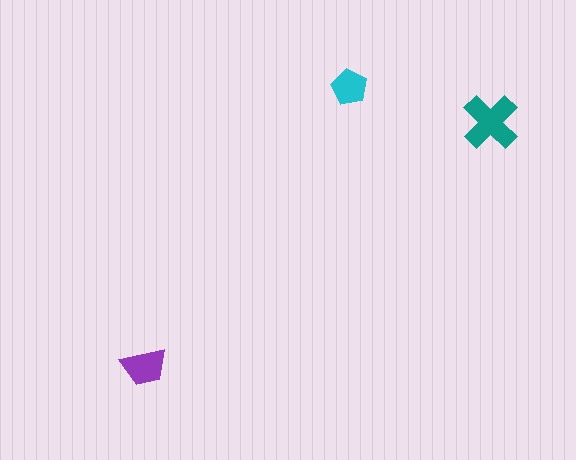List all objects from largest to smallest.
The teal cross, the purple trapezoid, the cyan pentagon.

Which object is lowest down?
The purple trapezoid is bottommost.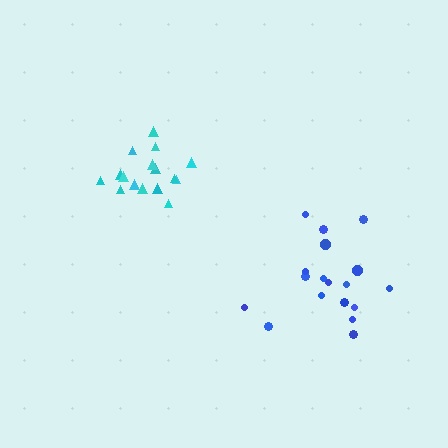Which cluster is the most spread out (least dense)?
Blue.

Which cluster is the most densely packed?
Cyan.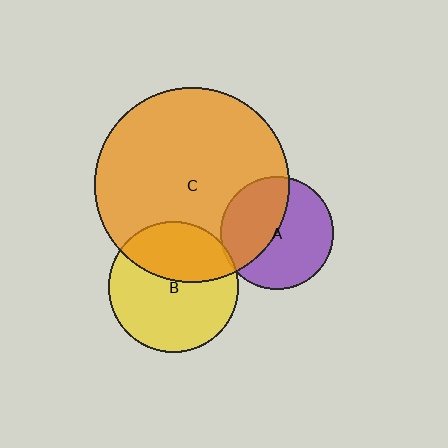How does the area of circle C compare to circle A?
Approximately 3.0 times.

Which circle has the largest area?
Circle C (orange).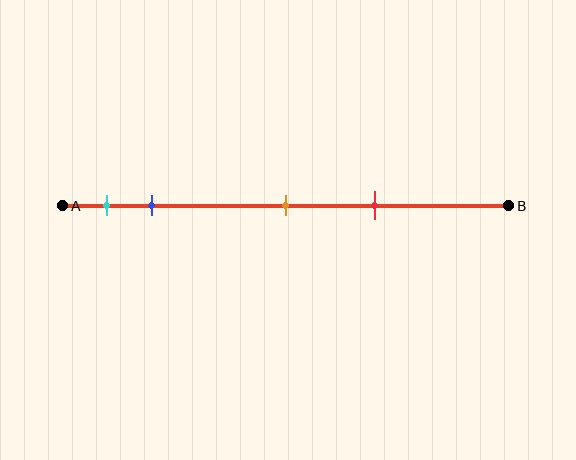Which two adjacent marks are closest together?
The cyan and blue marks are the closest adjacent pair.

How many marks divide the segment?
There are 4 marks dividing the segment.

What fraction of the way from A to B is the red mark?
The red mark is approximately 70% (0.7) of the way from A to B.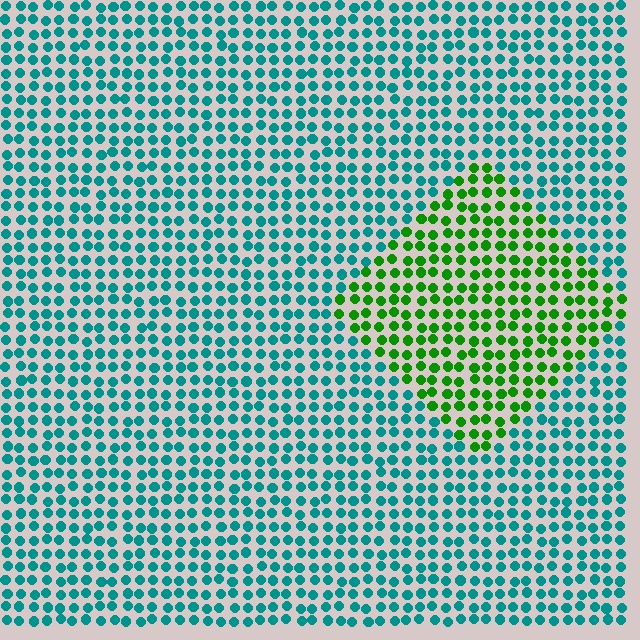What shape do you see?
I see a diamond.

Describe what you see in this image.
The image is filled with small teal elements in a uniform arrangement. A diamond-shaped region is visible where the elements are tinted to a slightly different hue, forming a subtle color boundary.